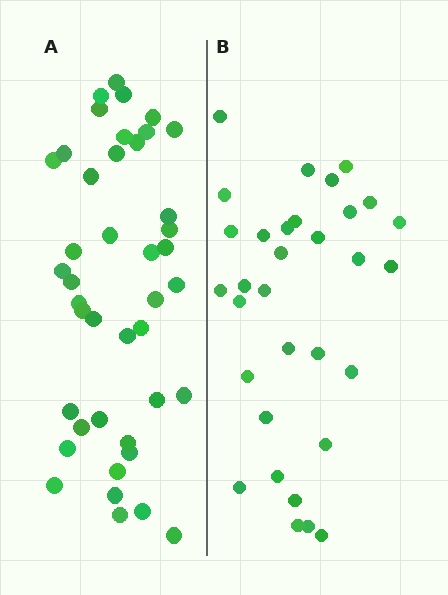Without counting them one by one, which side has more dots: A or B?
Region A (the left region) has more dots.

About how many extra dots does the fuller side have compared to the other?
Region A has roughly 10 or so more dots than region B.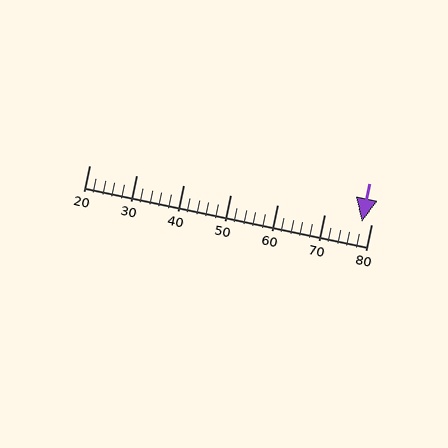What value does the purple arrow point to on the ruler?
The purple arrow points to approximately 78.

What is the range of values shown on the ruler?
The ruler shows values from 20 to 80.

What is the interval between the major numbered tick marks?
The major tick marks are spaced 10 units apart.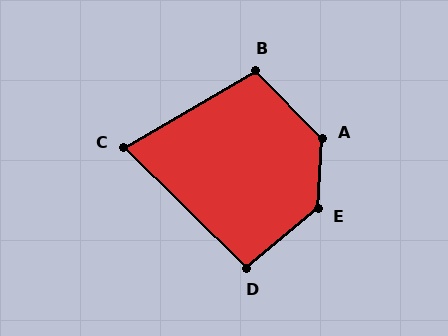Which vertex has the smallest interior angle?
C, at approximately 75 degrees.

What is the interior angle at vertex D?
Approximately 96 degrees (obtuse).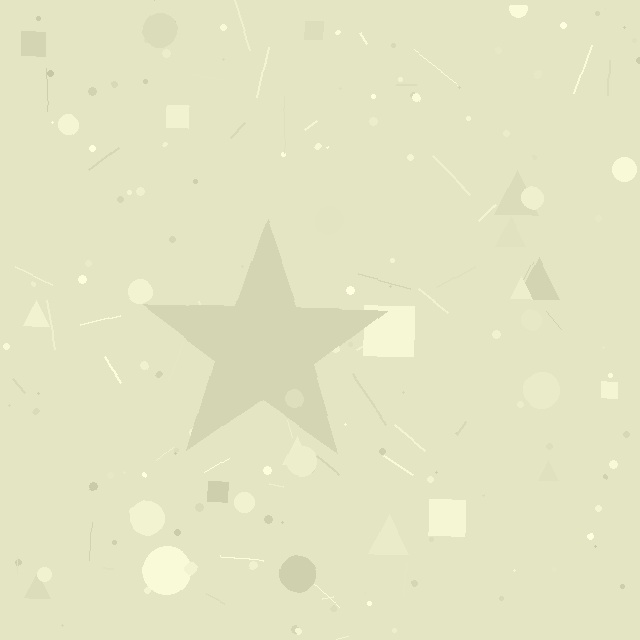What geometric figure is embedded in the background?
A star is embedded in the background.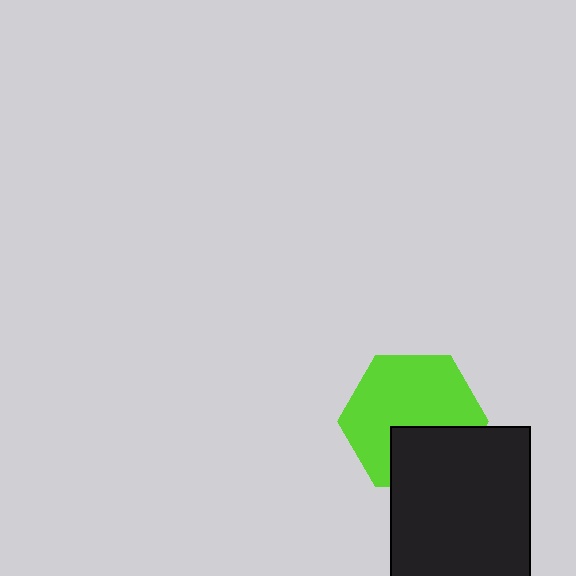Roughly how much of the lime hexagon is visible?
Most of it is visible (roughly 67%).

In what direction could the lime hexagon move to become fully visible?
The lime hexagon could move up. That would shift it out from behind the black rectangle entirely.